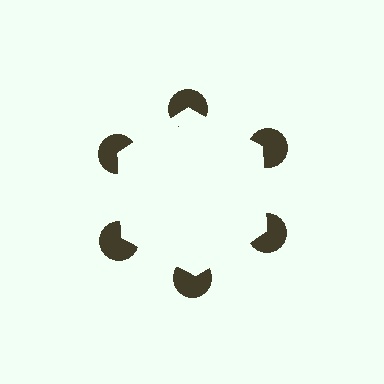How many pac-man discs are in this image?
There are 6 — one at each vertex of the illusory hexagon.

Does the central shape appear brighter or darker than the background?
It typically appears slightly brighter than the background, even though no actual brightness change is drawn.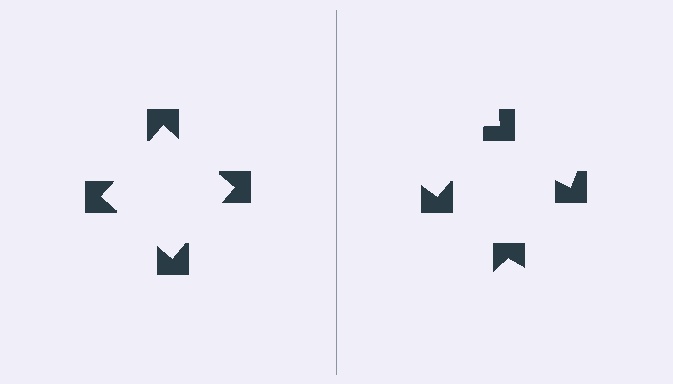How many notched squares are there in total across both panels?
8 — 4 on each side.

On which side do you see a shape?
An illusory square appears on the left side. On the right side the wedge cuts are rotated, so no coherent shape forms.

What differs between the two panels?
The notched squares are positioned identically on both sides; only the wedge orientations differ. On the left they align to a square; on the right they are misaligned.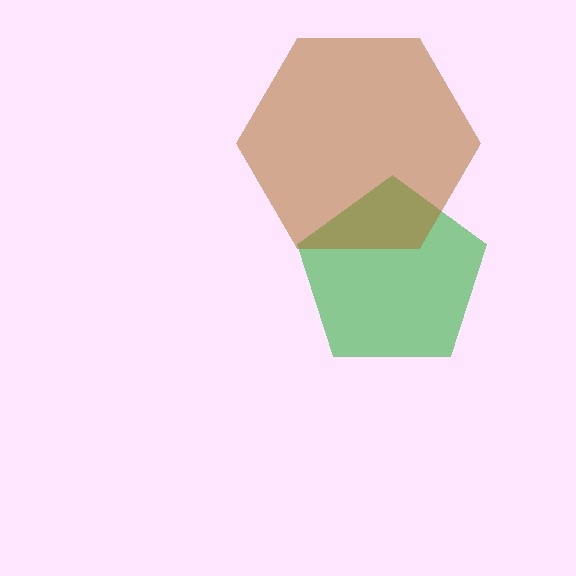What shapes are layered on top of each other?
The layered shapes are: a green pentagon, a brown hexagon.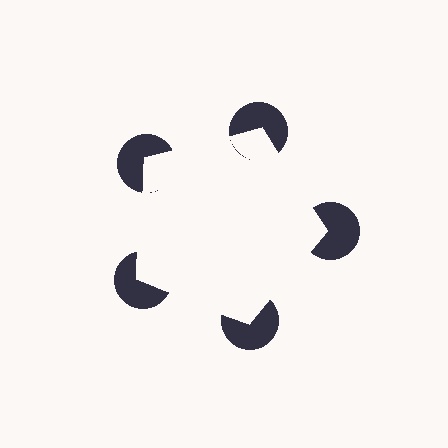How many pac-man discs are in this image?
There are 5 — one at each vertex of the illusory pentagon.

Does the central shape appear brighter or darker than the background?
It typically appears slightly brighter than the background, even though no actual brightness change is drawn.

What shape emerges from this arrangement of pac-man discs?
An illusory pentagon — its edges are inferred from the aligned wedge cuts in the pac-man discs, not physically drawn.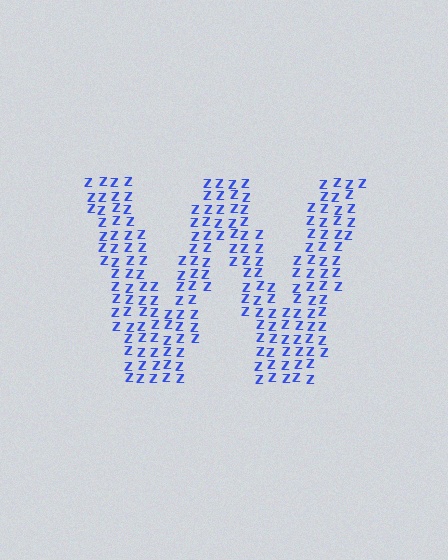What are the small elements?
The small elements are letter Z's.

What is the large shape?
The large shape is the letter W.